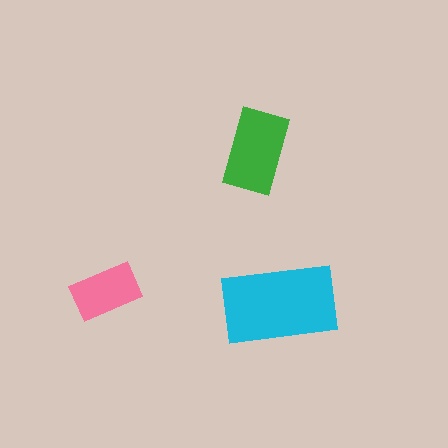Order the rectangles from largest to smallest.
the cyan one, the green one, the pink one.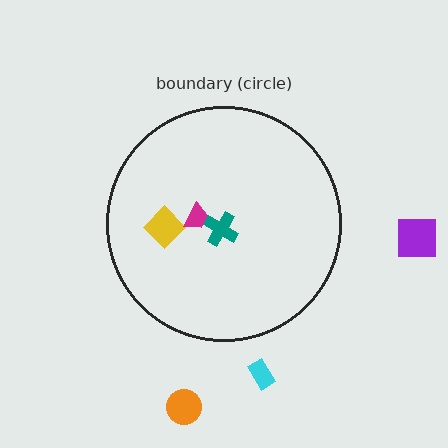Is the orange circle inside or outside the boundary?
Outside.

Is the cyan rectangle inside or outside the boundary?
Outside.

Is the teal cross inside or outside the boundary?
Inside.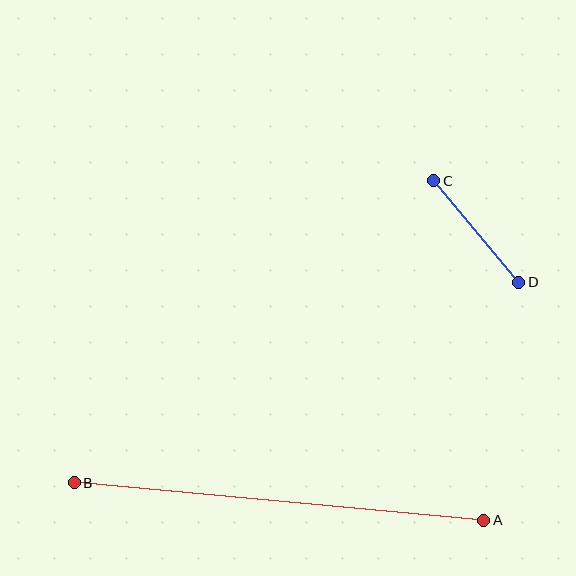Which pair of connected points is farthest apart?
Points A and B are farthest apart.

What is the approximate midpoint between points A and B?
The midpoint is at approximately (279, 501) pixels.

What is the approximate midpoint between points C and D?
The midpoint is at approximately (476, 232) pixels.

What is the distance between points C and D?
The distance is approximately 132 pixels.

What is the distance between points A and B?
The distance is approximately 411 pixels.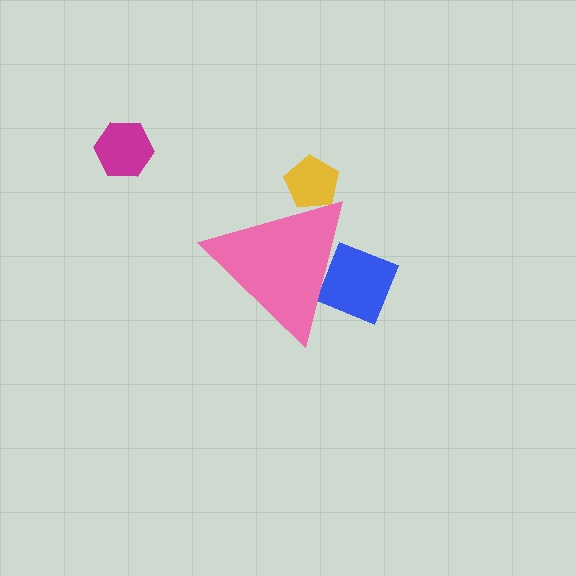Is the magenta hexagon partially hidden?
No, the magenta hexagon is fully visible.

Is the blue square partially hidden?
Yes, the blue square is partially hidden behind the pink triangle.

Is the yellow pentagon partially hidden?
Yes, the yellow pentagon is partially hidden behind the pink triangle.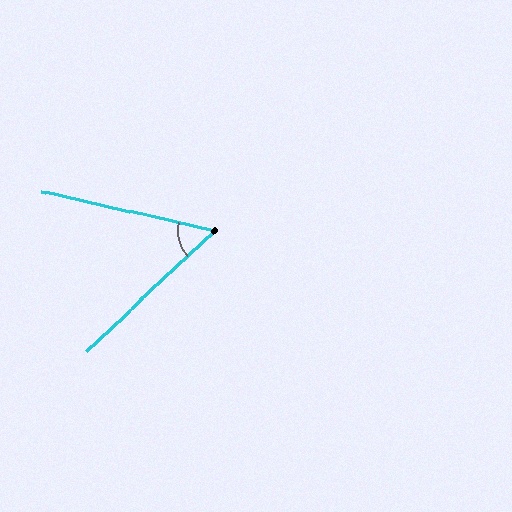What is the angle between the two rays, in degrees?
Approximately 56 degrees.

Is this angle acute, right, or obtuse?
It is acute.